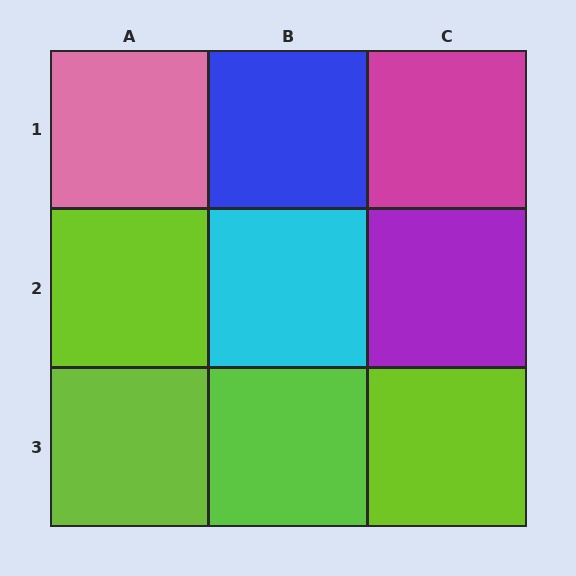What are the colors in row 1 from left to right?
Pink, blue, magenta.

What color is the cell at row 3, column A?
Lime.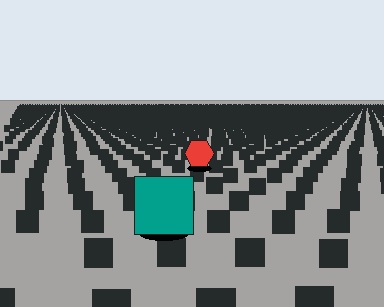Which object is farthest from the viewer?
The red hexagon is farthest from the viewer. It appears smaller and the ground texture around it is denser.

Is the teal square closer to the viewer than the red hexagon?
Yes. The teal square is closer — you can tell from the texture gradient: the ground texture is coarser near it.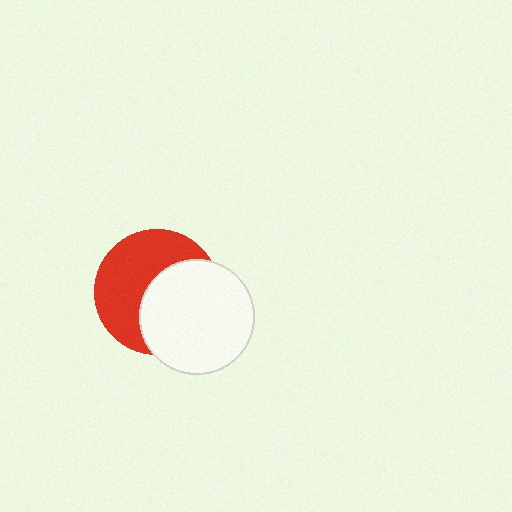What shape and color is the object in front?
The object in front is a white circle.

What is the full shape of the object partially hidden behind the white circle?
The partially hidden object is a red circle.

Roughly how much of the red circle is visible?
About half of it is visible (roughly 53%).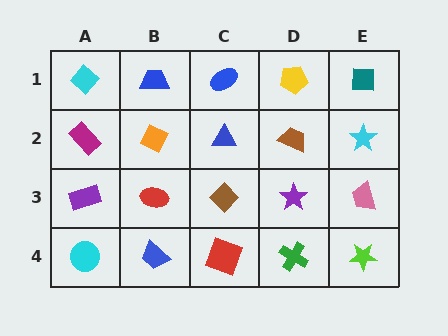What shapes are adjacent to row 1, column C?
A blue triangle (row 2, column C), a blue trapezoid (row 1, column B), a yellow pentagon (row 1, column D).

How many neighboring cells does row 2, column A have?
3.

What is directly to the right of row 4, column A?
A blue trapezoid.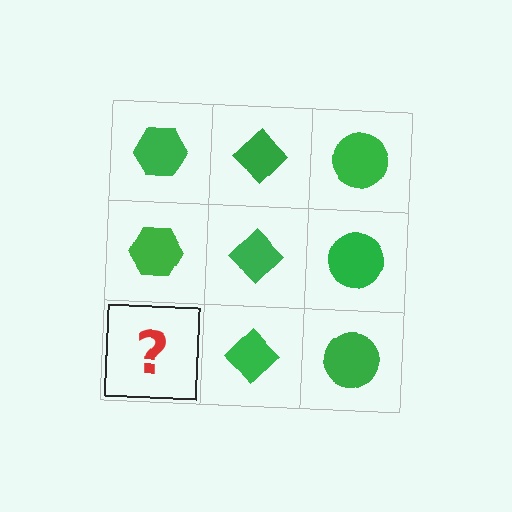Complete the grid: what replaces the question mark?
The question mark should be replaced with a green hexagon.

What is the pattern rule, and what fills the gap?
The rule is that each column has a consistent shape. The gap should be filled with a green hexagon.